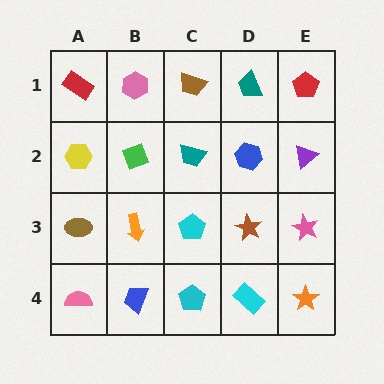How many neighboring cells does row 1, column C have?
3.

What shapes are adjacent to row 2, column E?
A red pentagon (row 1, column E), a pink star (row 3, column E), a blue hexagon (row 2, column D).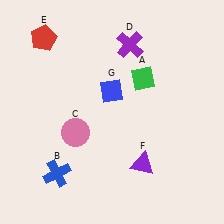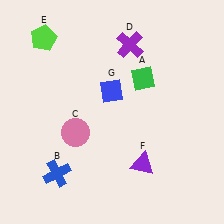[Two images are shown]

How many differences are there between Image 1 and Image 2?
There is 1 difference between the two images.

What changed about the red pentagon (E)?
In Image 1, E is red. In Image 2, it changed to lime.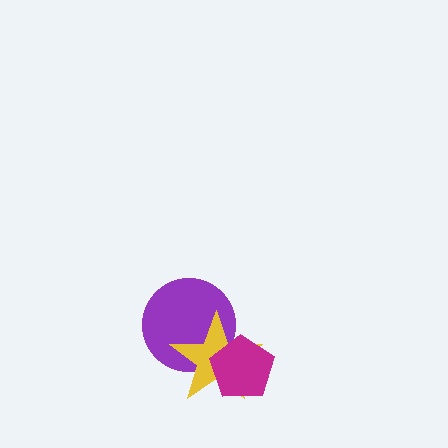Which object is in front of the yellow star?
The magenta pentagon is in front of the yellow star.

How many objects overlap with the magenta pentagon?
2 objects overlap with the magenta pentagon.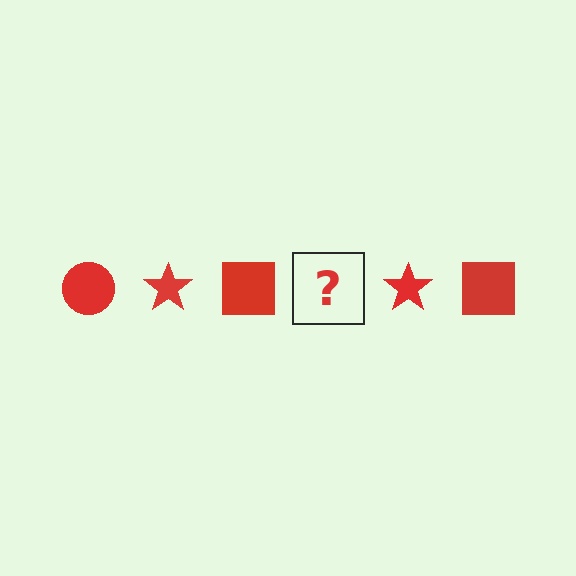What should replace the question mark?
The question mark should be replaced with a red circle.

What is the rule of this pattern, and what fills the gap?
The rule is that the pattern cycles through circle, star, square shapes in red. The gap should be filled with a red circle.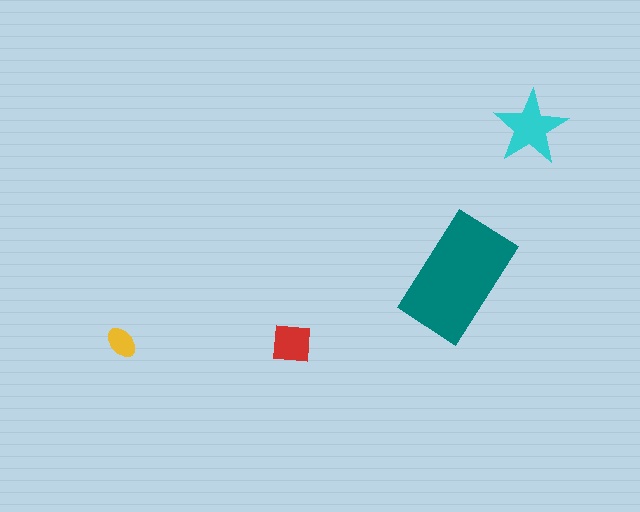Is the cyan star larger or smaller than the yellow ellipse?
Larger.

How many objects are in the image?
There are 4 objects in the image.